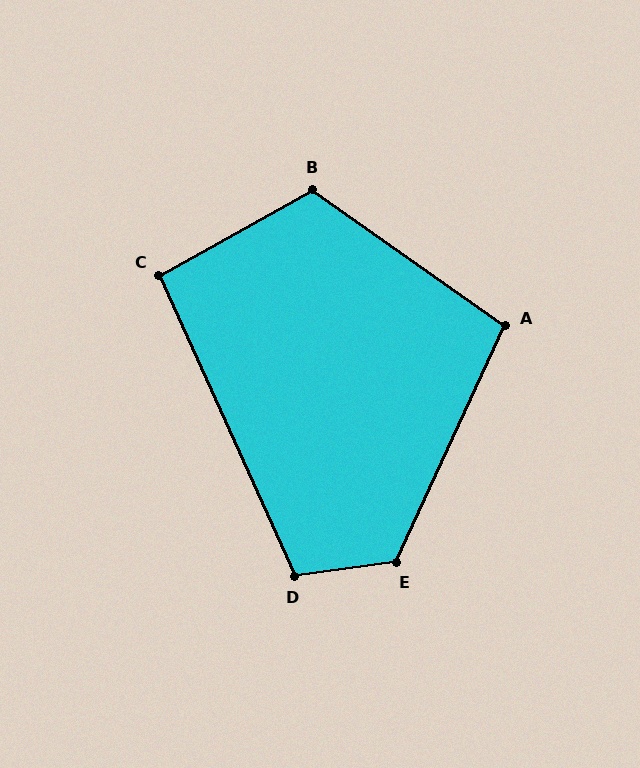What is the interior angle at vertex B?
Approximately 116 degrees (obtuse).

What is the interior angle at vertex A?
Approximately 100 degrees (obtuse).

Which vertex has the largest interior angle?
E, at approximately 122 degrees.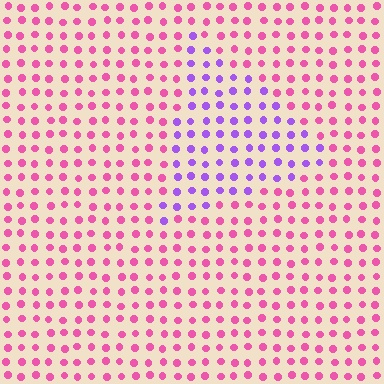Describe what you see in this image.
The image is filled with small pink elements in a uniform arrangement. A triangle-shaped region is visible where the elements are tinted to a slightly different hue, forming a subtle color boundary.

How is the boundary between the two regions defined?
The boundary is defined purely by a slight shift in hue (about 54 degrees). Spacing, size, and orientation are identical on both sides.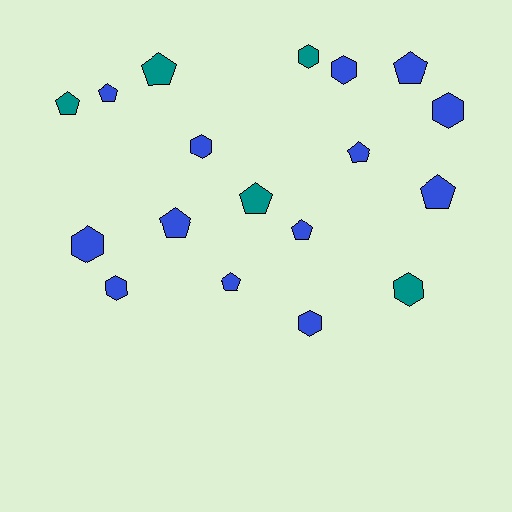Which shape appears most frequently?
Pentagon, with 10 objects.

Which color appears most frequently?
Blue, with 13 objects.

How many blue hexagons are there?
There are 6 blue hexagons.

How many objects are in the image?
There are 18 objects.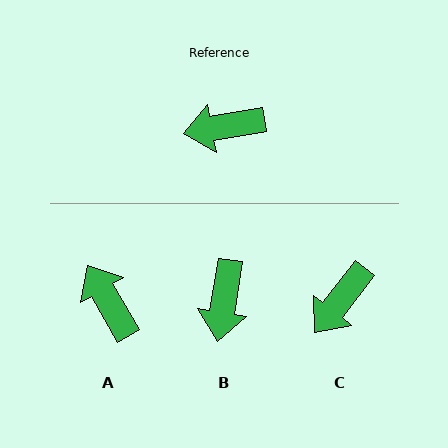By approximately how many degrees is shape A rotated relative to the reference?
Approximately 70 degrees clockwise.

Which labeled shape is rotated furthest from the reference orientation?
B, about 72 degrees away.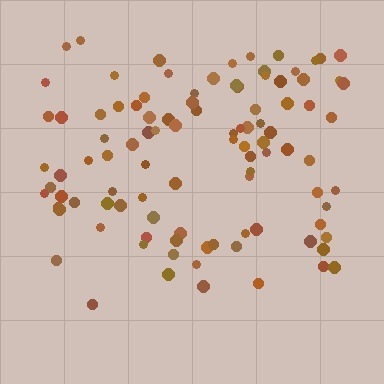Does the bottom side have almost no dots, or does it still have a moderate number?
Still a moderate number, just noticeably fewer than the top.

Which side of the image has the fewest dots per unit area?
The bottom.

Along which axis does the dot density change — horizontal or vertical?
Vertical.